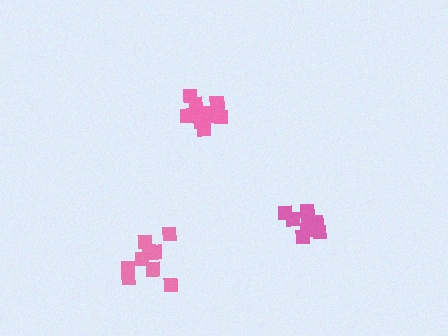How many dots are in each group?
Group 1: 9 dots, Group 2: 10 dots, Group 3: 11 dots (30 total).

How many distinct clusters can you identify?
There are 3 distinct clusters.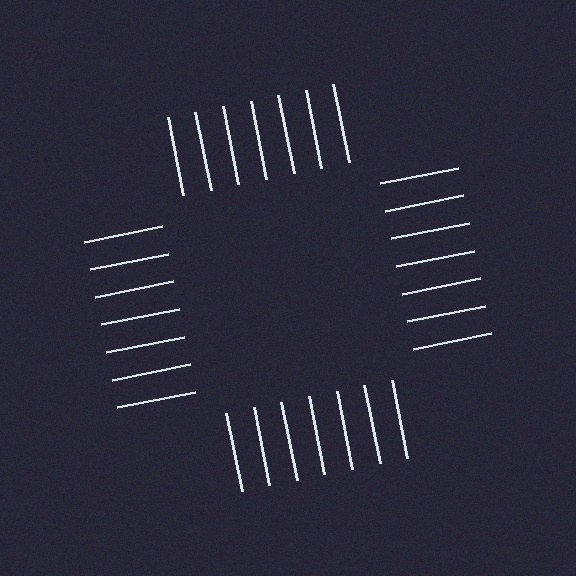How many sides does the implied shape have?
4 sides — the line-ends trace a square.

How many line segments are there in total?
28 — 7 along each of the 4 edges.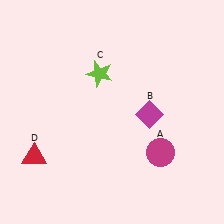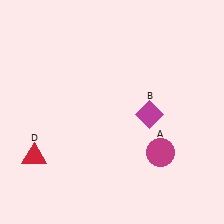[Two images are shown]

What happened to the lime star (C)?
The lime star (C) was removed in Image 2. It was in the top-left area of Image 1.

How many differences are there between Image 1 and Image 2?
There is 1 difference between the two images.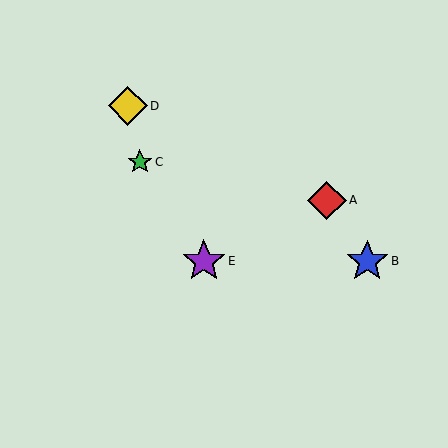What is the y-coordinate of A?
Object A is at y≈200.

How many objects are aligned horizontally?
2 objects (B, E) are aligned horizontally.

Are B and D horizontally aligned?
No, B is at y≈261 and D is at y≈106.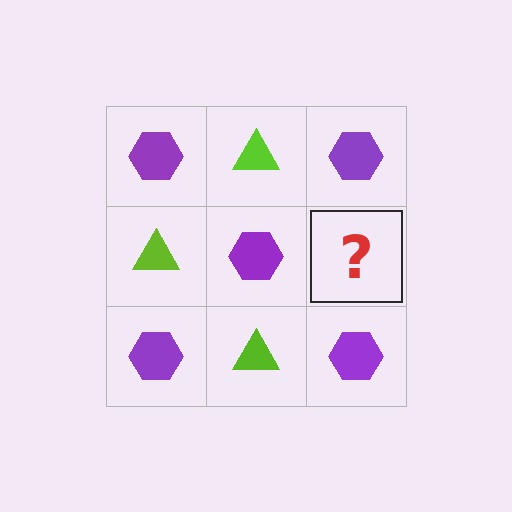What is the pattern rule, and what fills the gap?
The rule is that it alternates purple hexagon and lime triangle in a checkerboard pattern. The gap should be filled with a lime triangle.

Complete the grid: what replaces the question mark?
The question mark should be replaced with a lime triangle.